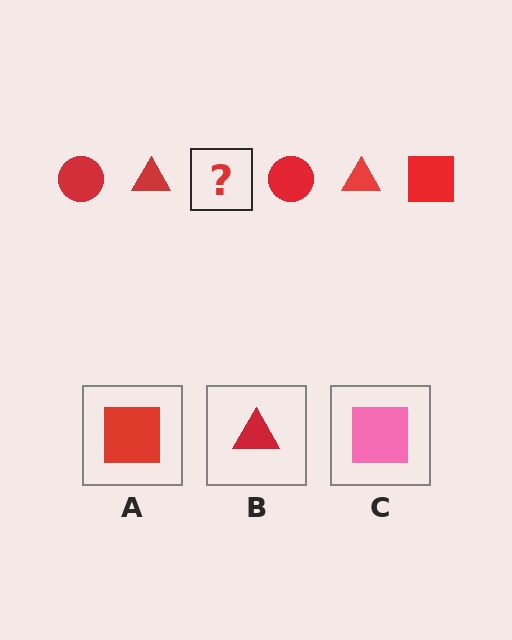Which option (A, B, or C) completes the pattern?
A.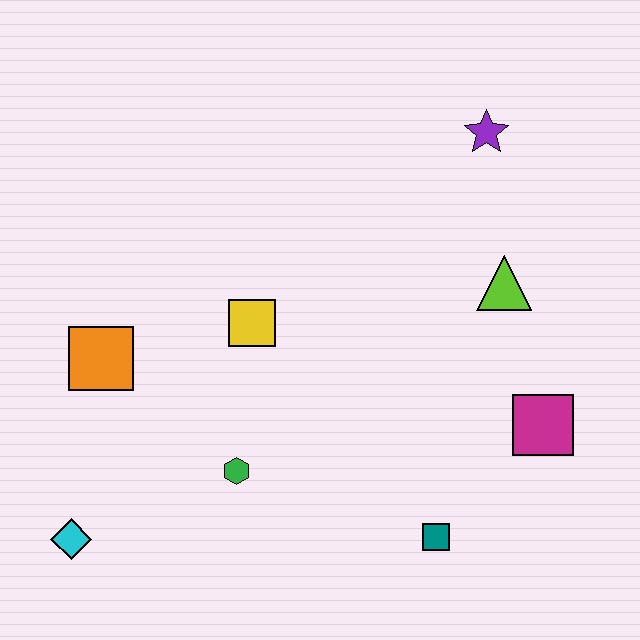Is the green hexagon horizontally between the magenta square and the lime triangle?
No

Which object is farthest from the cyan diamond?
The purple star is farthest from the cyan diamond.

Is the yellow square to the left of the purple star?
Yes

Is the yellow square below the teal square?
No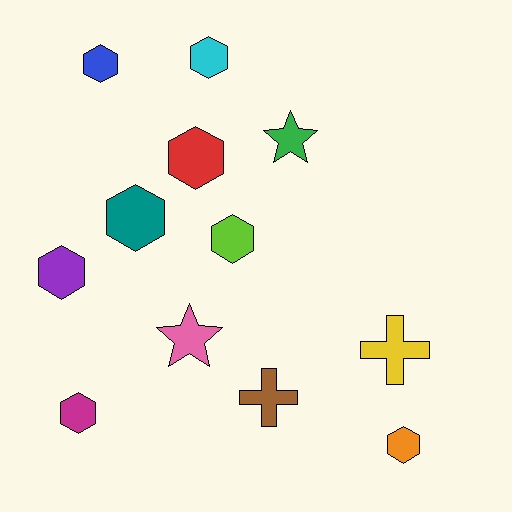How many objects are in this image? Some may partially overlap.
There are 12 objects.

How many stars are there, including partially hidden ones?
There are 2 stars.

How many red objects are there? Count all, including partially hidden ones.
There is 1 red object.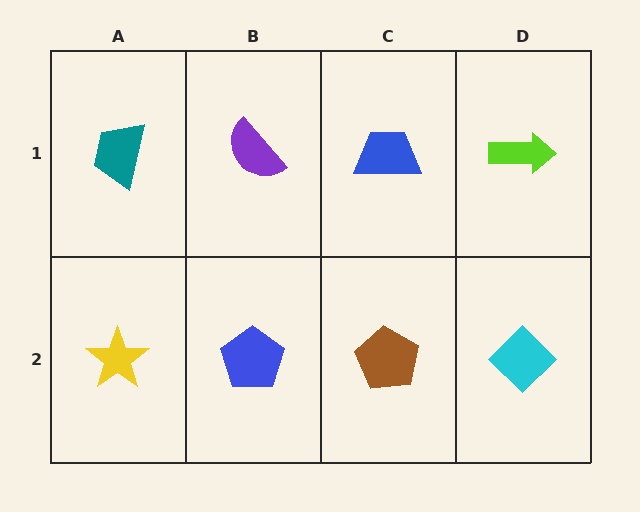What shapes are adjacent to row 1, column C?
A brown pentagon (row 2, column C), a purple semicircle (row 1, column B), a lime arrow (row 1, column D).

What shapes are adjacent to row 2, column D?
A lime arrow (row 1, column D), a brown pentagon (row 2, column C).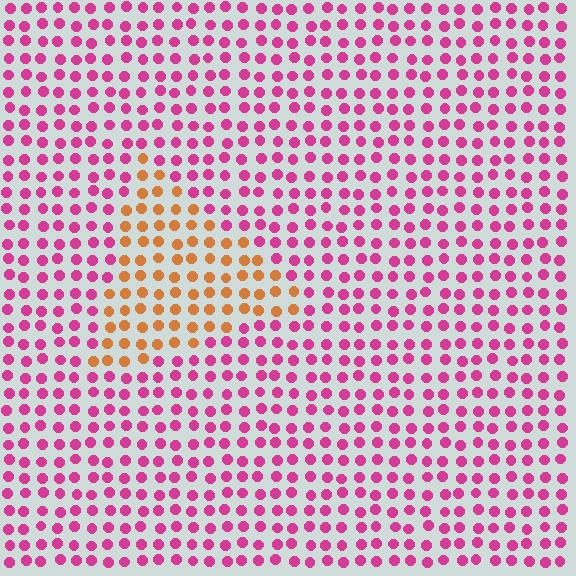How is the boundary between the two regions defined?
The boundary is defined purely by a slight shift in hue (about 61 degrees). Spacing, size, and orientation are identical on both sides.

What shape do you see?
I see a triangle.